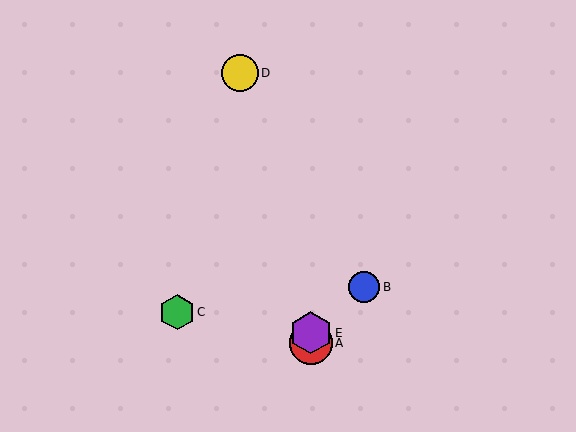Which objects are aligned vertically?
Objects A, E are aligned vertically.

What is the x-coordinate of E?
Object E is at x≈311.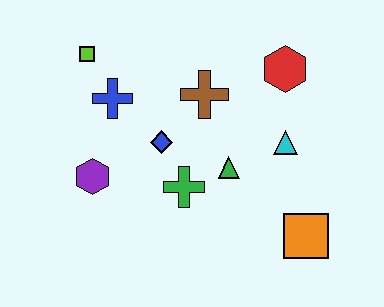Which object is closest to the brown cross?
The blue diamond is closest to the brown cross.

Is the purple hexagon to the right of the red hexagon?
No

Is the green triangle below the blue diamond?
Yes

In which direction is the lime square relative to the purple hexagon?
The lime square is above the purple hexagon.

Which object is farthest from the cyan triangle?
The lime square is farthest from the cyan triangle.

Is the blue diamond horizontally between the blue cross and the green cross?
Yes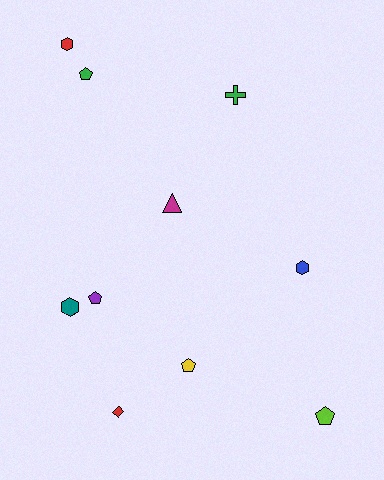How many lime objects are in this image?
There is 1 lime object.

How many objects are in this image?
There are 10 objects.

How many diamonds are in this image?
There is 1 diamond.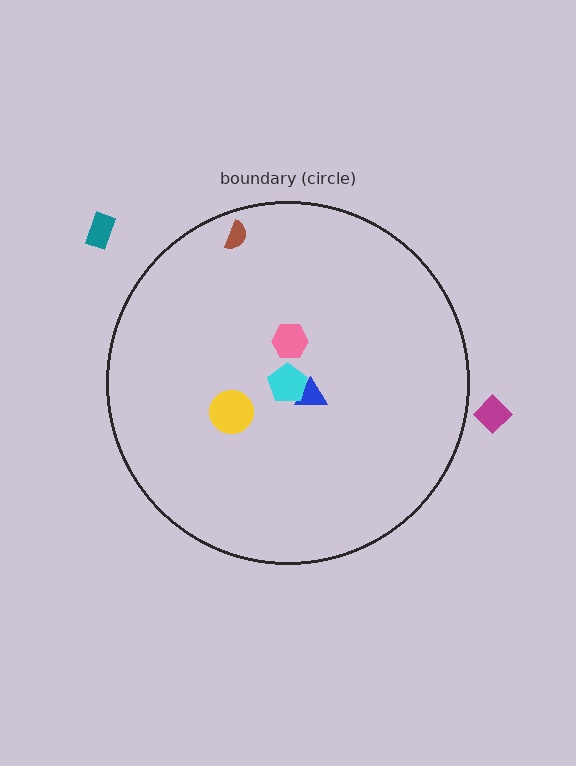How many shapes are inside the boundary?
5 inside, 2 outside.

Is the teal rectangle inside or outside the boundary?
Outside.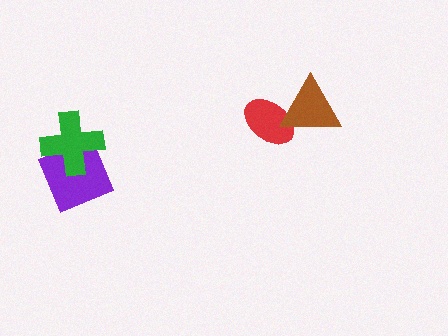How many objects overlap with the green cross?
1 object overlaps with the green cross.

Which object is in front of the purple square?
The green cross is in front of the purple square.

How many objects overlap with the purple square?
1 object overlaps with the purple square.